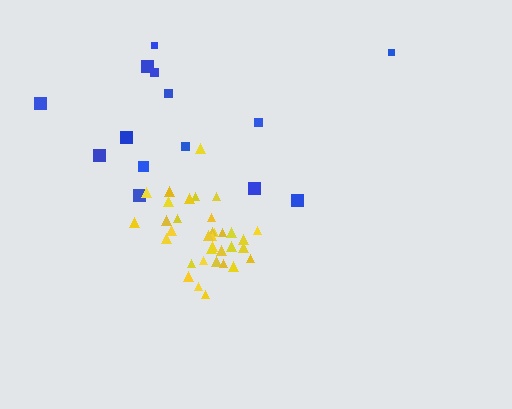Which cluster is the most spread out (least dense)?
Blue.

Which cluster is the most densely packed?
Yellow.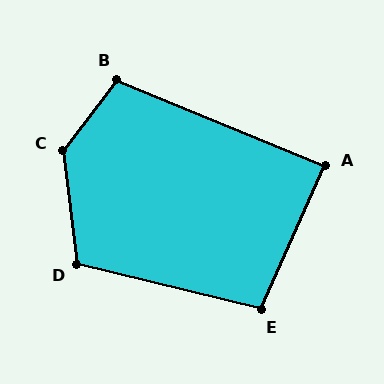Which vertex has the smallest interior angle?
A, at approximately 88 degrees.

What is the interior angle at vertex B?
Approximately 104 degrees (obtuse).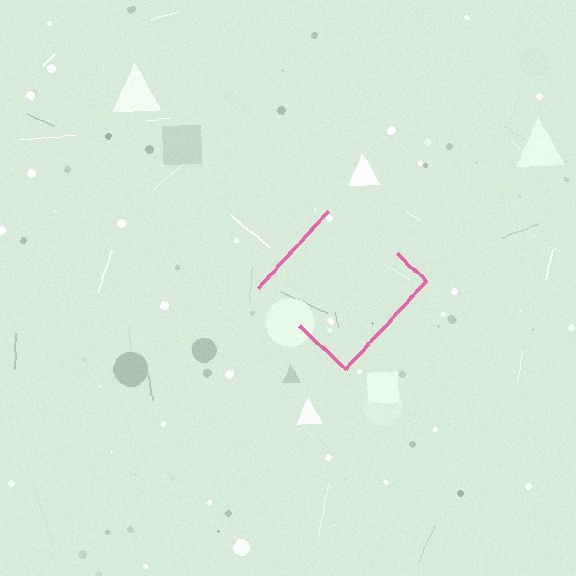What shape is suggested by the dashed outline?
The dashed outline suggests a diamond.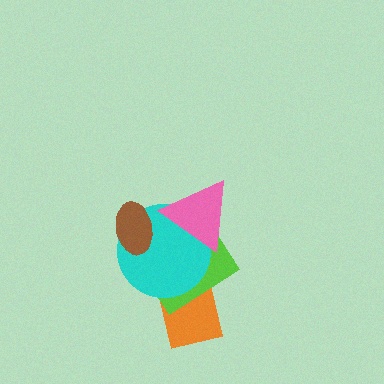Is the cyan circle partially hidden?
Yes, it is partially covered by another shape.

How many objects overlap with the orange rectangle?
2 objects overlap with the orange rectangle.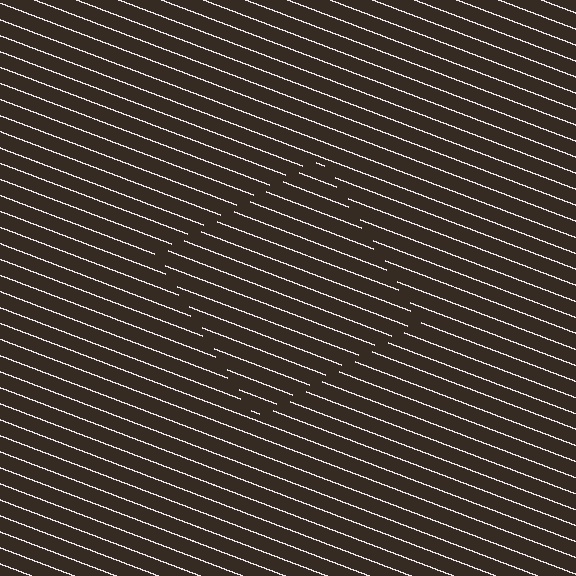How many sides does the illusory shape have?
4 sides — the line-ends trace a square.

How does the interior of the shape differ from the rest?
The interior of the shape contains the same grating, shifted by half a period — the contour is defined by the phase discontinuity where line-ends from the inner and outer gratings abut.